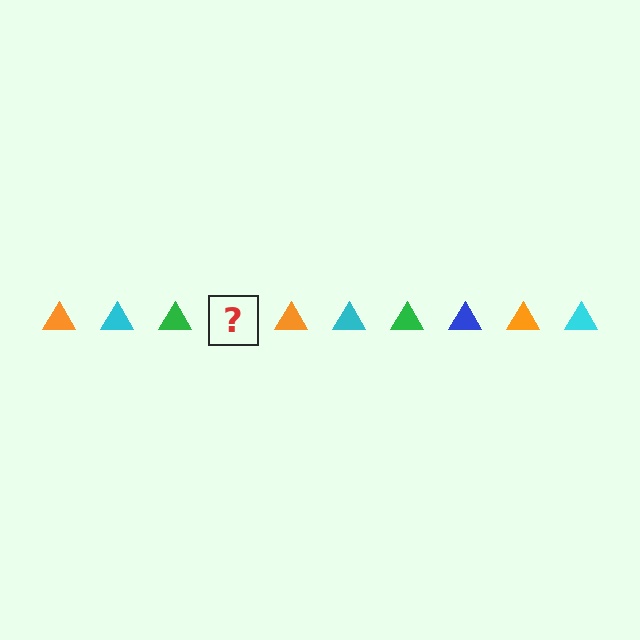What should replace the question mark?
The question mark should be replaced with a blue triangle.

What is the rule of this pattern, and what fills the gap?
The rule is that the pattern cycles through orange, cyan, green, blue triangles. The gap should be filled with a blue triangle.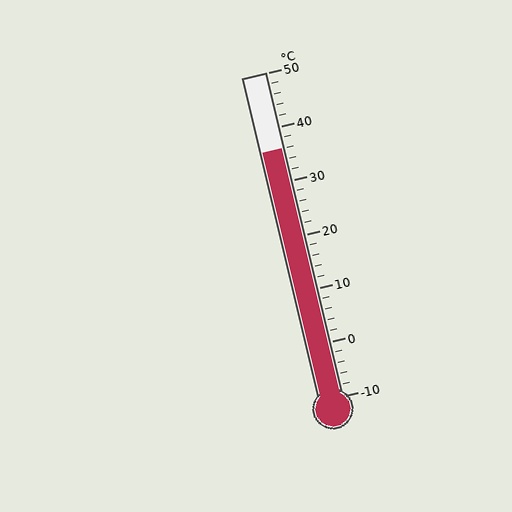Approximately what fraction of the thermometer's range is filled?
The thermometer is filled to approximately 75% of its range.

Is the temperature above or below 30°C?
The temperature is above 30°C.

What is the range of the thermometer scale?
The thermometer scale ranges from -10°C to 50°C.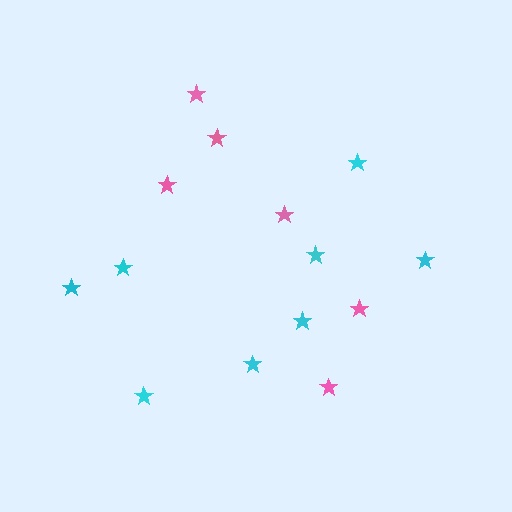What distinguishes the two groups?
There are 2 groups: one group of cyan stars (8) and one group of pink stars (6).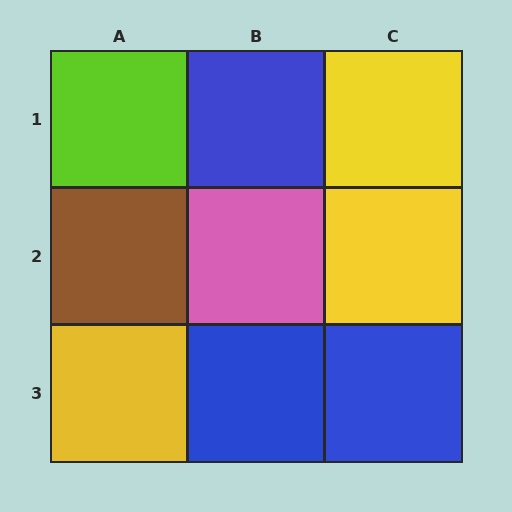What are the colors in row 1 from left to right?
Lime, blue, yellow.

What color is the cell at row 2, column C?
Yellow.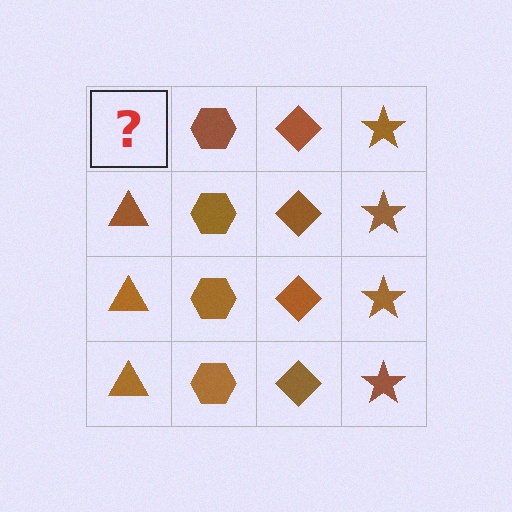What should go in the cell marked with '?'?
The missing cell should contain a brown triangle.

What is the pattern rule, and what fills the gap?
The rule is that each column has a consistent shape. The gap should be filled with a brown triangle.